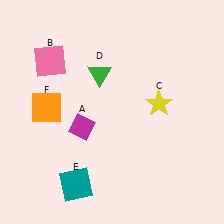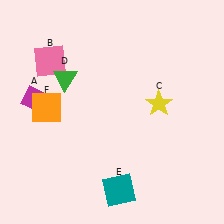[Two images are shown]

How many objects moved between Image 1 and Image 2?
3 objects moved between the two images.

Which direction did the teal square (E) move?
The teal square (E) moved right.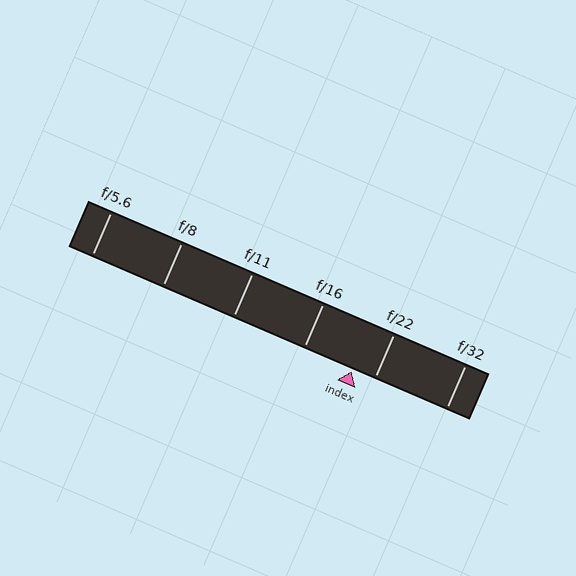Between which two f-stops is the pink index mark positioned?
The index mark is between f/16 and f/22.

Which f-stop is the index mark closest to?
The index mark is closest to f/22.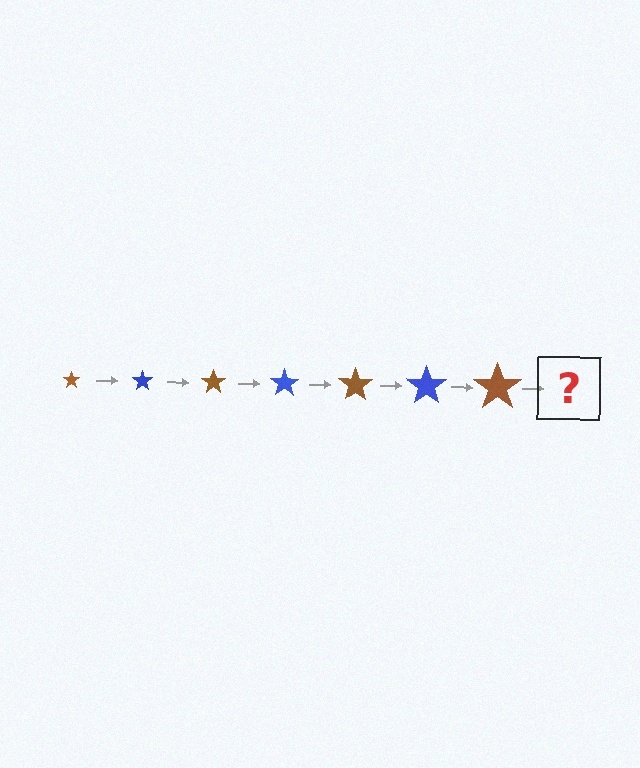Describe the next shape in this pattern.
It should be a blue star, larger than the previous one.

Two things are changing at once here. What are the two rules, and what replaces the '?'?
The two rules are that the star grows larger each step and the color cycles through brown and blue. The '?' should be a blue star, larger than the previous one.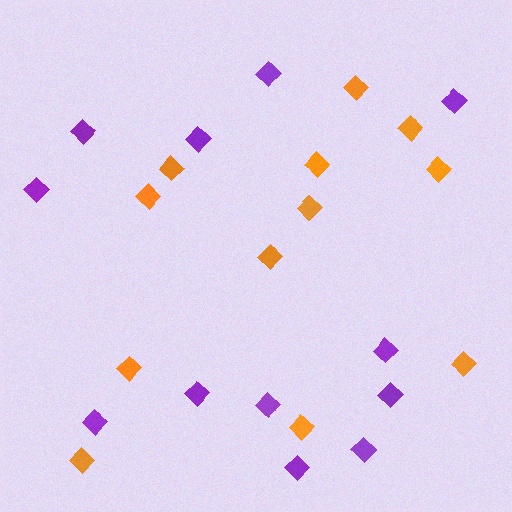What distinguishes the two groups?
There are 2 groups: one group of orange diamonds (12) and one group of purple diamonds (12).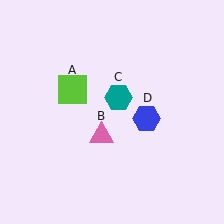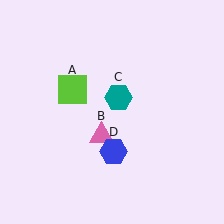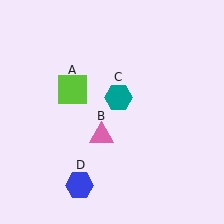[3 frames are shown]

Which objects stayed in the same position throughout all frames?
Lime square (object A) and pink triangle (object B) and teal hexagon (object C) remained stationary.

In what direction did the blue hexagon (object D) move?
The blue hexagon (object D) moved down and to the left.